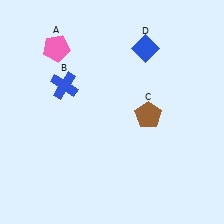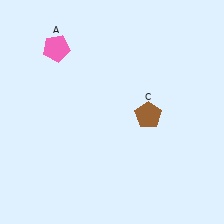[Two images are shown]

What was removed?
The blue diamond (D), the blue cross (B) were removed in Image 2.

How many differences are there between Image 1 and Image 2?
There are 2 differences between the two images.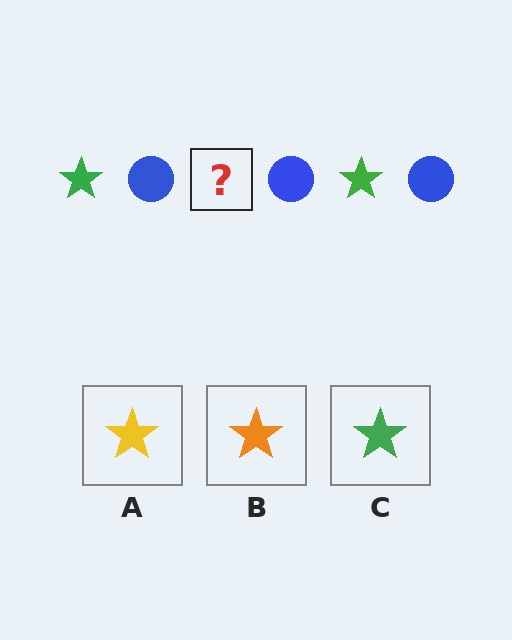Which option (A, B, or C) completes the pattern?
C.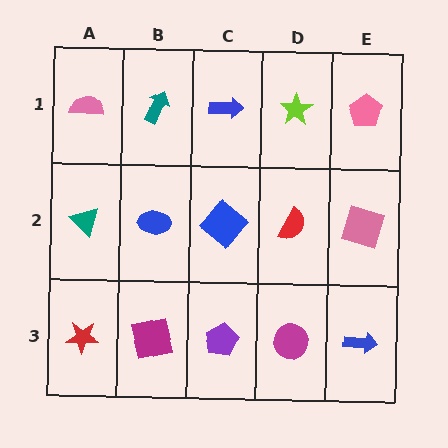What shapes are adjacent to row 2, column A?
A pink semicircle (row 1, column A), a red star (row 3, column A), a blue ellipse (row 2, column B).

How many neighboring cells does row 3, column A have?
2.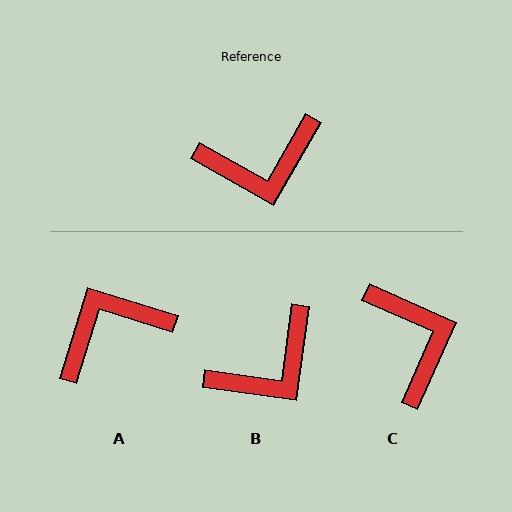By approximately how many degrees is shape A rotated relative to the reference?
Approximately 167 degrees clockwise.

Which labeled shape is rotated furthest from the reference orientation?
A, about 167 degrees away.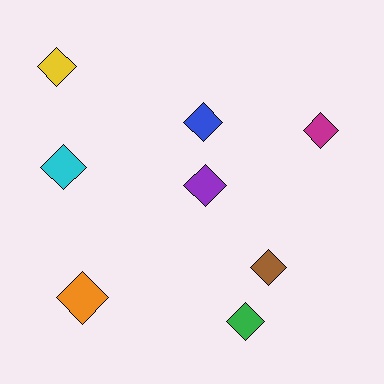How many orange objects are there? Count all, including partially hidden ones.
There is 1 orange object.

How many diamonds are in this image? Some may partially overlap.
There are 8 diamonds.